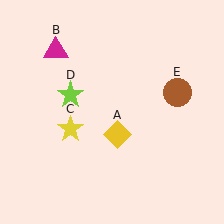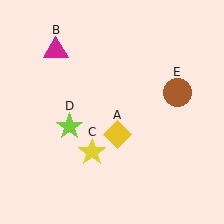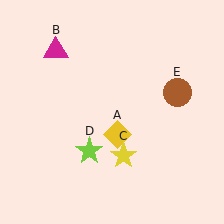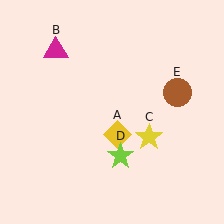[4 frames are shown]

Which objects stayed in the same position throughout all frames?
Yellow diamond (object A) and magenta triangle (object B) and brown circle (object E) remained stationary.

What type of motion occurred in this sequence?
The yellow star (object C), lime star (object D) rotated counterclockwise around the center of the scene.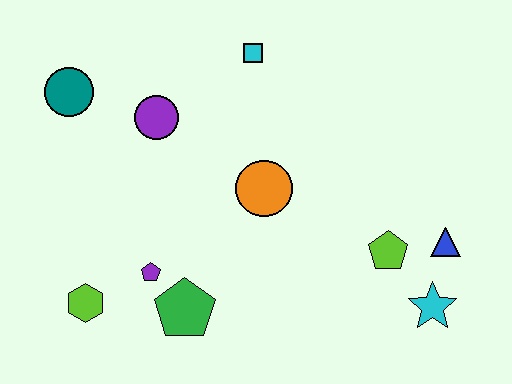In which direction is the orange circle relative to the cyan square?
The orange circle is below the cyan square.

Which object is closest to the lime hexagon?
The purple pentagon is closest to the lime hexagon.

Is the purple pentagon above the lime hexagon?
Yes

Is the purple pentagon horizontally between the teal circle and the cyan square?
Yes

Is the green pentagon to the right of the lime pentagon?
No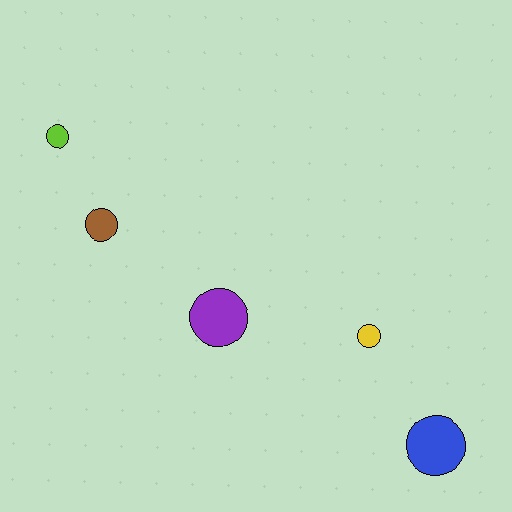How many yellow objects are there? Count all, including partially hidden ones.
There is 1 yellow object.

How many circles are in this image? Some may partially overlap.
There are 5 circles.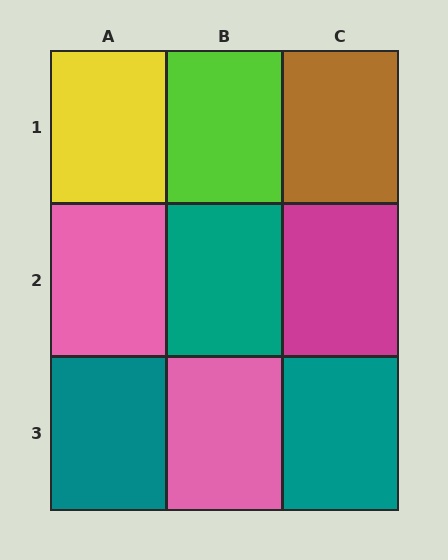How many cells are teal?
3 cells are teal.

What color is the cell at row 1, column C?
Brown.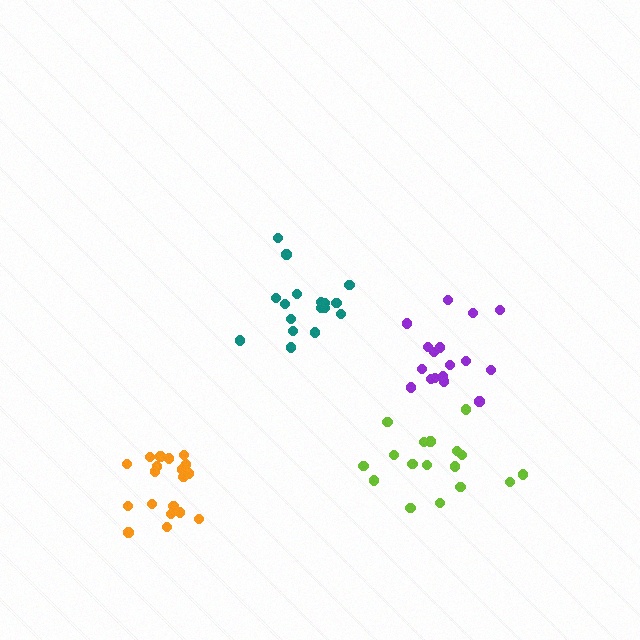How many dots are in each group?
Group 1: 17 dots, Group 2: 17 dots, Group 3: 19 dots, Group 4: 17 dots (70 total).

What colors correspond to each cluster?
The clusters are colored: lime, purple, orange, teal.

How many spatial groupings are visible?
There are 4 spatial groupings.